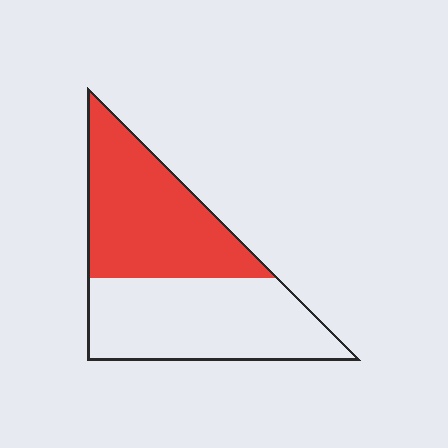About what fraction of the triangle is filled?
About one half (1/2).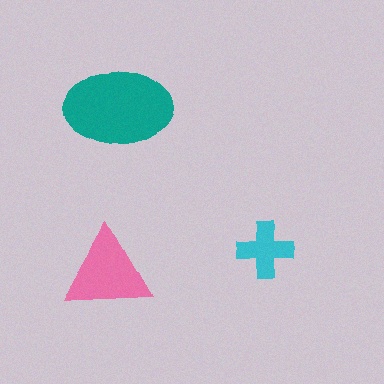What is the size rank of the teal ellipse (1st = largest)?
1st.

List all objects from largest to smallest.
The teal ellipse, the pink triangle, the cyan cross.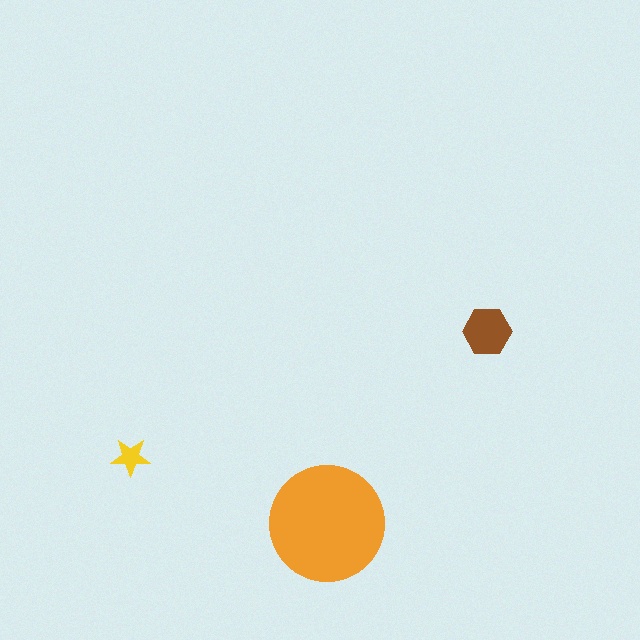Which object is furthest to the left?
The yellow star is leftmost.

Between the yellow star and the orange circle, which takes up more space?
The orange circle.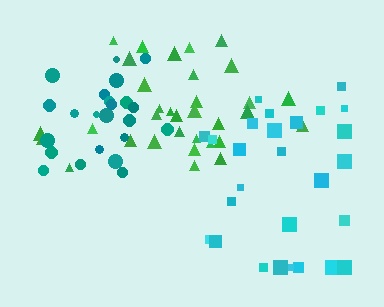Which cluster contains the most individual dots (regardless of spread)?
Green (35).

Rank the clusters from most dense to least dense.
teal, green, cyan.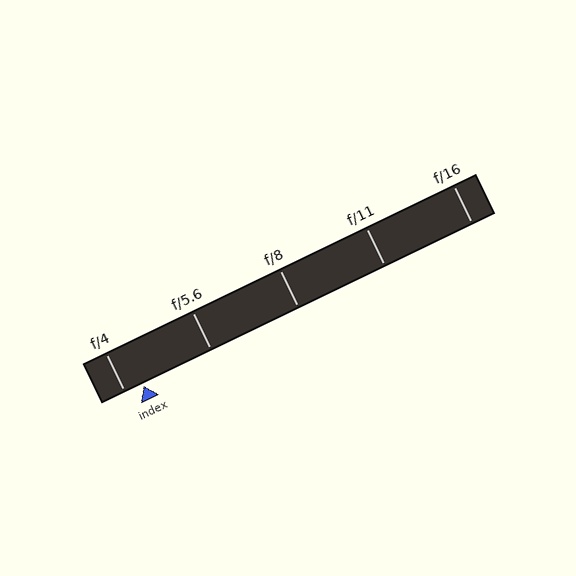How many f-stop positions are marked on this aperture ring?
There are 5 f-stop positions marked.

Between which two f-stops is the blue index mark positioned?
The index mark is between f/4 and f/5.6.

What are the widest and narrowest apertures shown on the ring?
The widest aperture shown is f/4 and the narrowest is f/16.